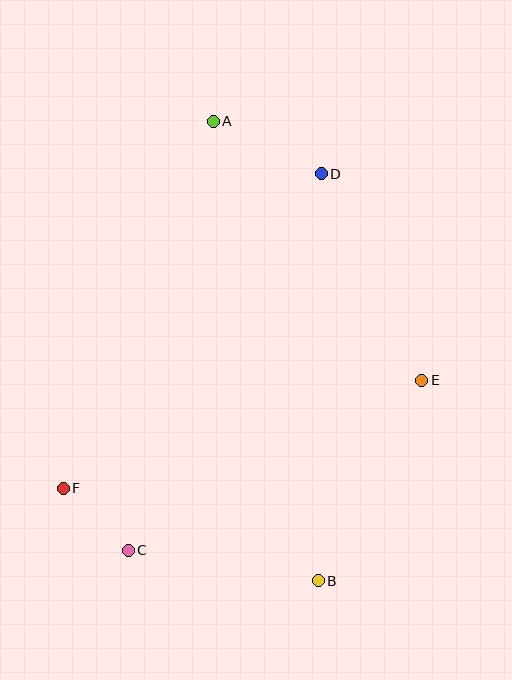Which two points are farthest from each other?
Points A and B are farthest from each other.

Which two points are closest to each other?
Points C and F are closest to each other.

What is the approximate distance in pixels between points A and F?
The distance between A and F is approximately 396 pixels.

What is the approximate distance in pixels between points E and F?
The distance between E and F is approximately 374 pixels.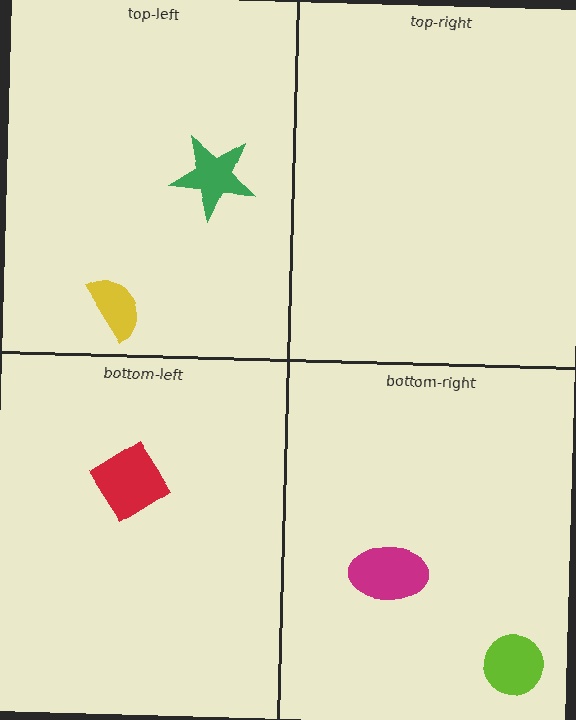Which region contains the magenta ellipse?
The bottom-right region.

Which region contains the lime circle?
The bottom-right region.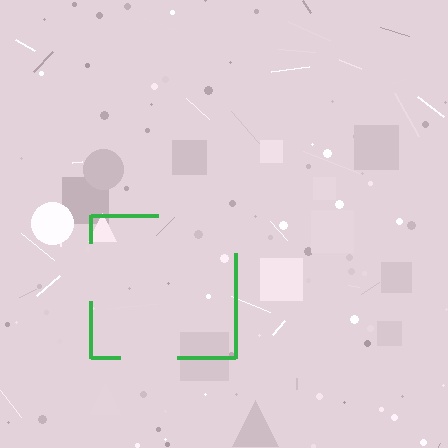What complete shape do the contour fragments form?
The contour fragments form a square.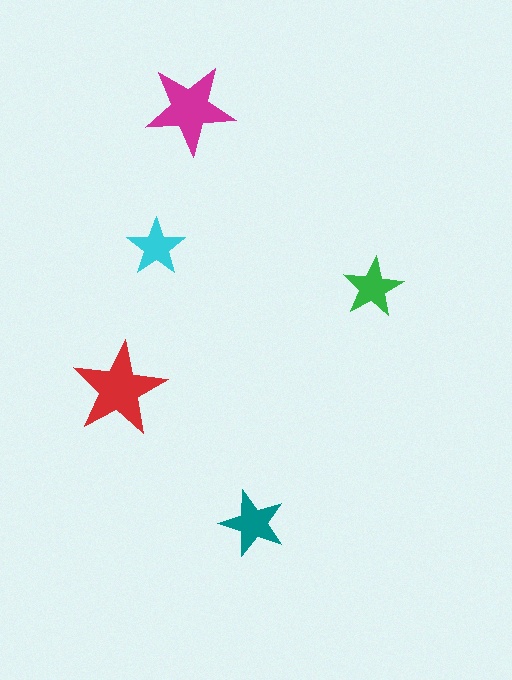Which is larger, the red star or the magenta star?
The red one.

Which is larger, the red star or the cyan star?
The red one.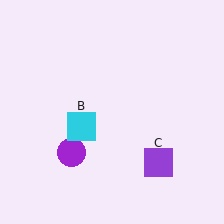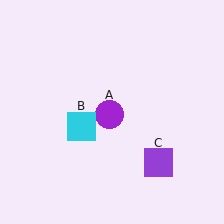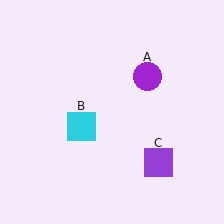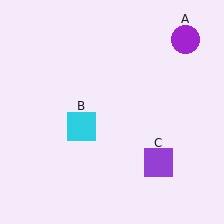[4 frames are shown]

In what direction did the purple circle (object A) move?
The purple circle (object A) moved up and to the right.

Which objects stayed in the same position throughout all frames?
Cyan square (object B) and purple square (object C) remained stationary.